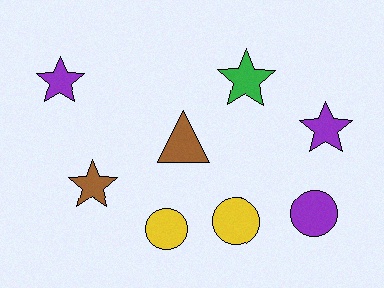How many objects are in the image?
There are 8 objects.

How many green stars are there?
There is 1 green star.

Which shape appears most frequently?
Star, with 4 objects.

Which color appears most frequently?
Purple, with 3 objects.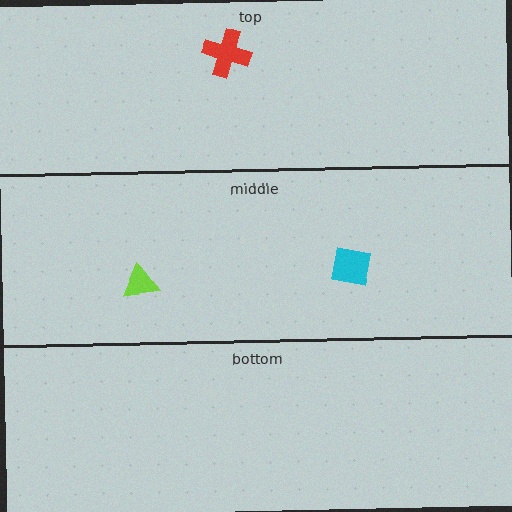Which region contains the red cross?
The top region.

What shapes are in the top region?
The red cross.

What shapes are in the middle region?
The cyan square, the lime triangle.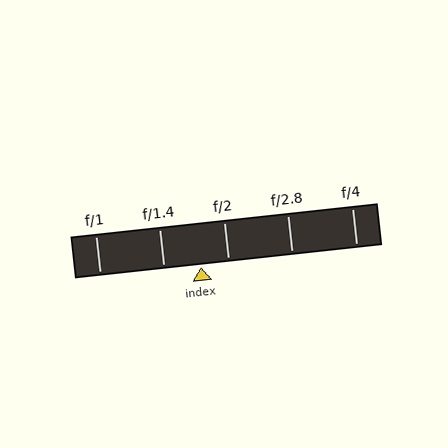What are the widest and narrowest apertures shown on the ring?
The widest aperture shown is f/1 and the narrowest is f/4.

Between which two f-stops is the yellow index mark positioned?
The index mark is between f/1.4 and f/2.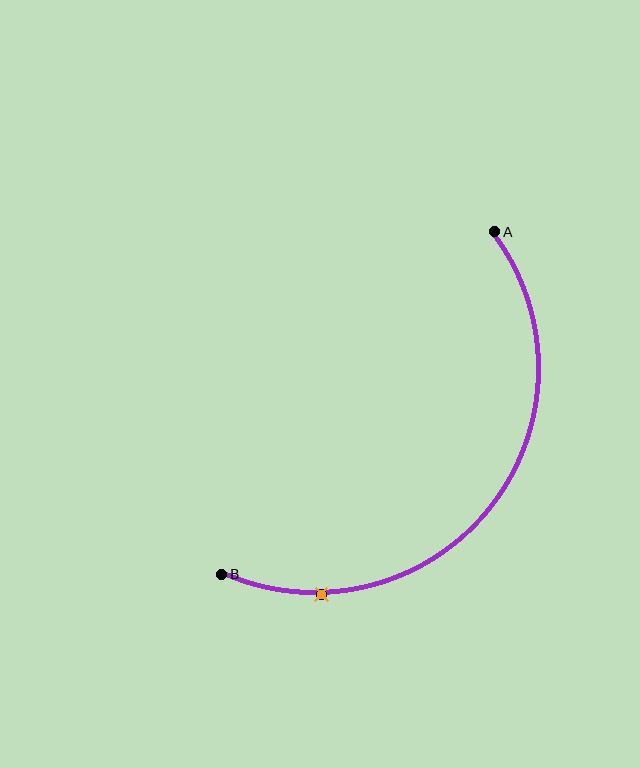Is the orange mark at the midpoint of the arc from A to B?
No. The orange mark lies on the arc but is closer to endpoint B. The arc midpoint would be at the point on the curve equidistant along the arc from both A and B.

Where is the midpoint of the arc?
The arc midpoint is the point on the curve farthest from the straight line joining A and B. It sits below and to the right of that line.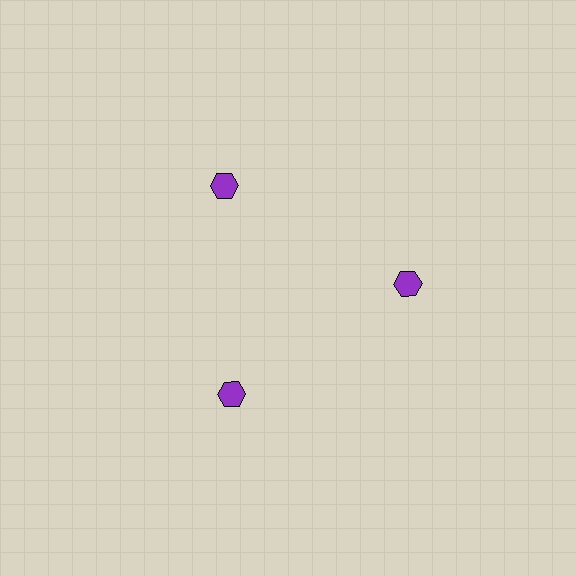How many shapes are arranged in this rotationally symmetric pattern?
There are 3 shapes, arranged in 3 groups of 1.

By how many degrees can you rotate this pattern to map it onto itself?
The pattern maps onto itself every 120 degrees of rotation.